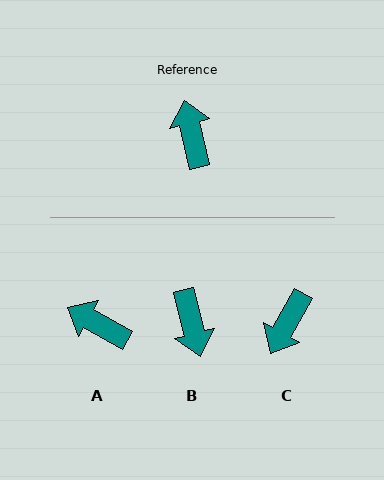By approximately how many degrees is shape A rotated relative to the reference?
Approximately 48 degrees counter-clockwise.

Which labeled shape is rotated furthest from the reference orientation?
B, about 178 degrees away.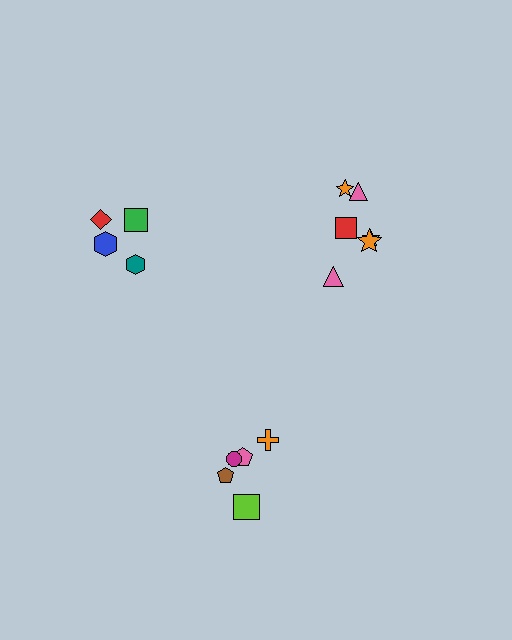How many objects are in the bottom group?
There are 5 objects.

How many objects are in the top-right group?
There are 6 objects.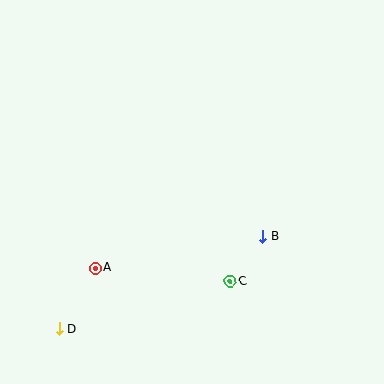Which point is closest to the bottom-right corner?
Point C is closest to the bottom-right corner.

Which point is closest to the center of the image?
Point B at (263, 237) is closest to the center.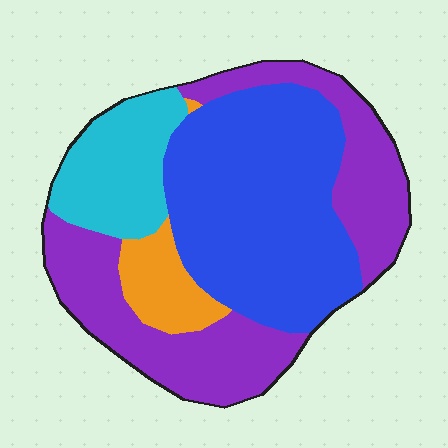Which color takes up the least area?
Orange, at roughly 10%.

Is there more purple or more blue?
Blue.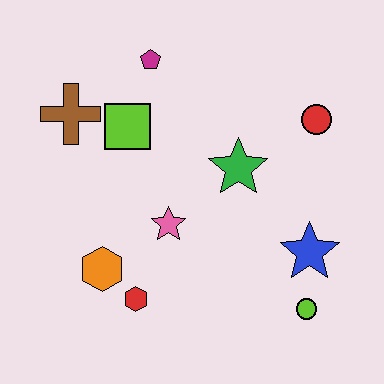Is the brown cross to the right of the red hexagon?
No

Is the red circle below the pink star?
No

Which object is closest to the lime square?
The brown cross is closest to the lime square.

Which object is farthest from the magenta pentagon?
The lime circle is farthest from the magenta pentagon.